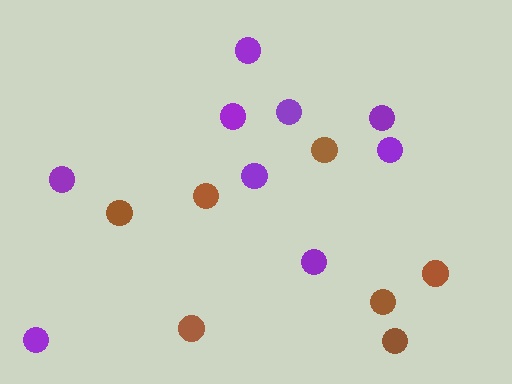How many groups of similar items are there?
There are 2 groups: one group of purple circles (9) and one group of brown circles (7).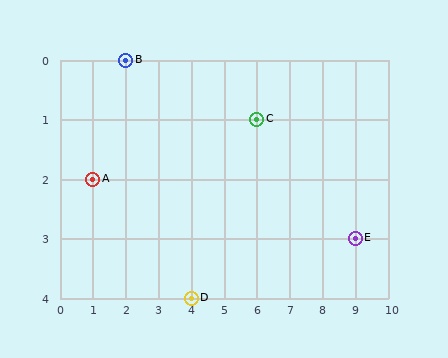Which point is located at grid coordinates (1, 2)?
Point A is at (1, 2).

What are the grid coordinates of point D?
Point D is at grid coordinates (4, 4).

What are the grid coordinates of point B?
Point B is at grid coordinates (2, 0).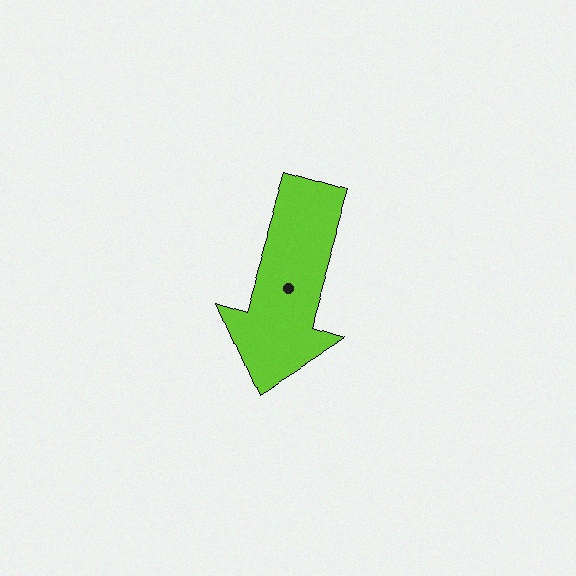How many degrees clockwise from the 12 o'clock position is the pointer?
Approximately 197 degrees.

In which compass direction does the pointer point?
South.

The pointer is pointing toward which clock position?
Roughly 7 o'clock.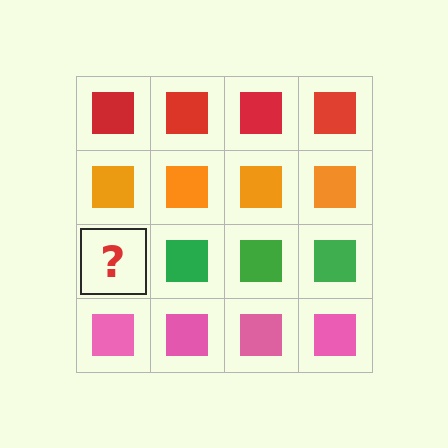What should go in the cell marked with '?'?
The missing cell should contain a green square.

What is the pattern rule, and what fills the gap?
The rule is that each row has a consistent color. The gap should be filled with a green square.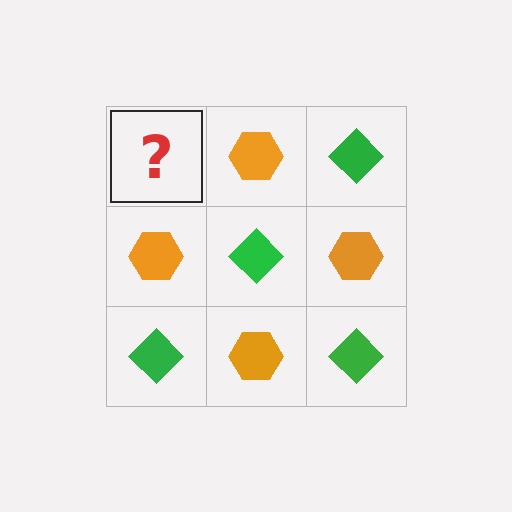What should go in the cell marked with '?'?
The missing cell should contain a green diamond.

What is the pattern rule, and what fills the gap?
The rule is that it alternates green diamond and orange hexagon in a checkerboard pattern. The gap should be filled with a green diamond.